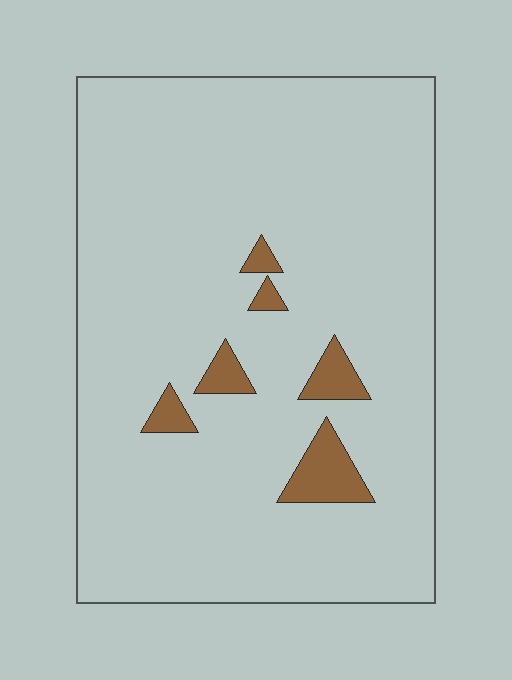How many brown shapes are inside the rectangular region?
6.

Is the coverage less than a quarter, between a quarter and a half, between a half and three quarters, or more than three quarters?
Less than a quarter.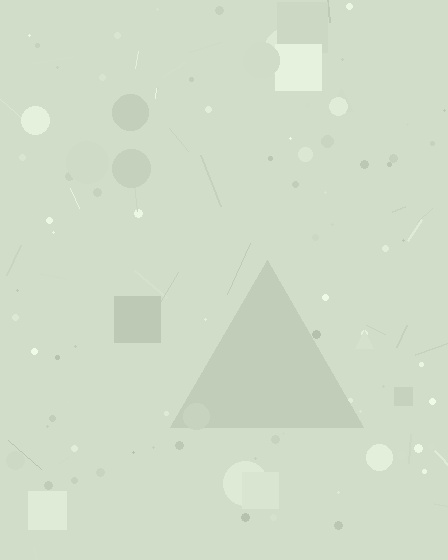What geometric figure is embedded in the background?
A triangle is embedded in the background.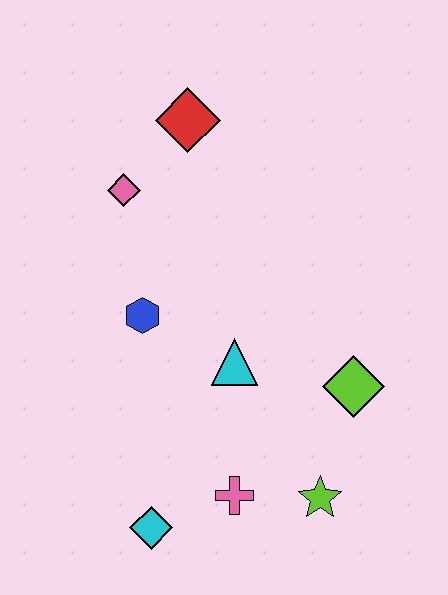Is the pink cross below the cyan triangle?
Yes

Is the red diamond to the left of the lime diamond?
Yes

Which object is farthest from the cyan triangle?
The red diamond is farthest from the cyan triangle.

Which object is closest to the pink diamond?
The red diamond is closest to the pink diamond.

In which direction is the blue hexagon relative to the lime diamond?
The blue hexagon is to the left of the lime diamond.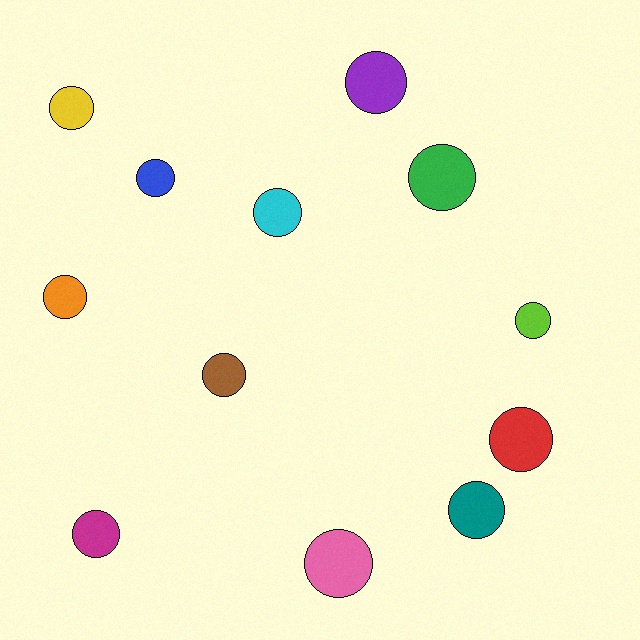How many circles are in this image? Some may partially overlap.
There are 12 circles.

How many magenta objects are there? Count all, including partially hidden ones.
There is 1 magenta object.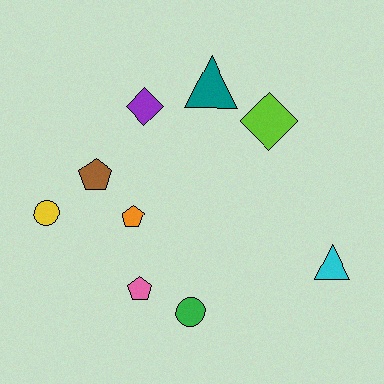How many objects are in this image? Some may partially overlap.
There are 9 objects.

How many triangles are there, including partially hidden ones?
There are 2 triangles.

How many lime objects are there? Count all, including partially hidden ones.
There is 1 lime object.